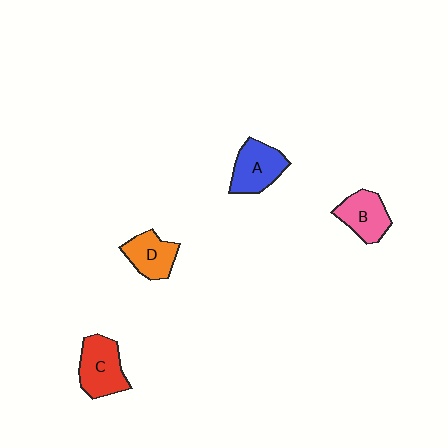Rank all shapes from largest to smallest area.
From largest to smallest: C (red), A (blue), B (pink), D (orange).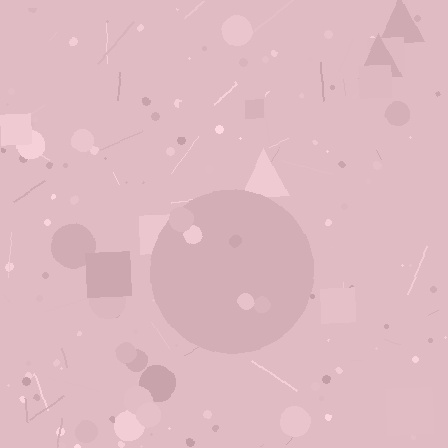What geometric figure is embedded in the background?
A circle is embedded in the background.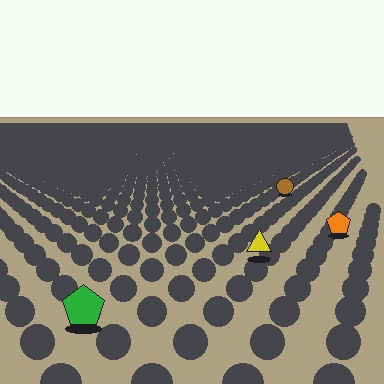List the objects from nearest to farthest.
From nearest to farthest: the green pentagon, the yellow triangle, the orange pentagon, the brown circle.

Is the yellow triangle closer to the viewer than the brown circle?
Yes. The yellow triangle is closer — you can tell from the texture gradient: the ground texture is coarser near it.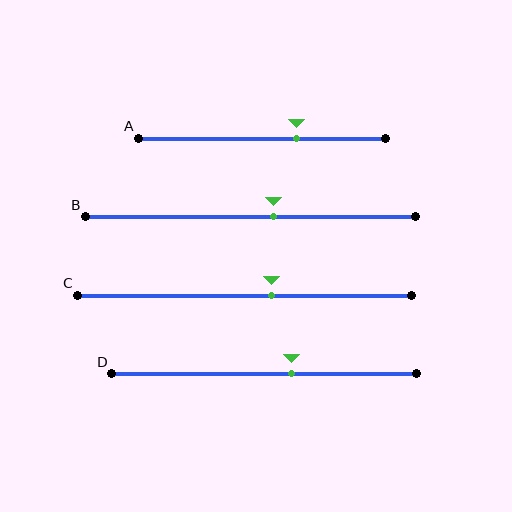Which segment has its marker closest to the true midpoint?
Segment B has its marker closest to the true midpoint.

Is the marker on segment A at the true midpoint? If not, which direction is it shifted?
No, the marker on segment A is shifted to the right by about 14% of the segment length.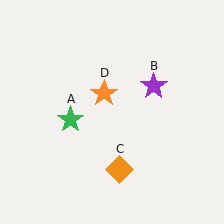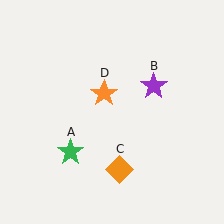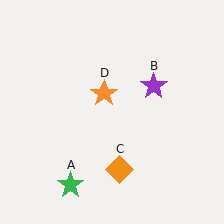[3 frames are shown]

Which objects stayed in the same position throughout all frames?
Purple star (object B) and orange diamond (object C) and orange star (object D) remained stationary.